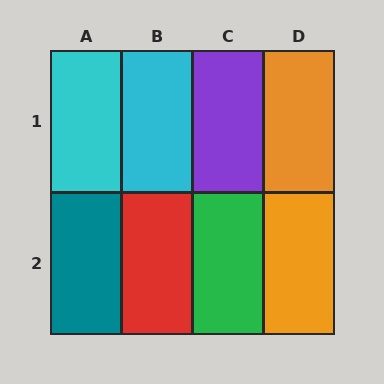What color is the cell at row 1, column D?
Orange.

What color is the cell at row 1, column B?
Cyan.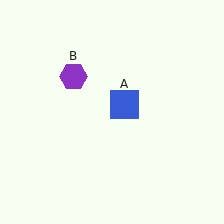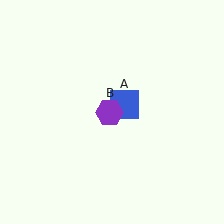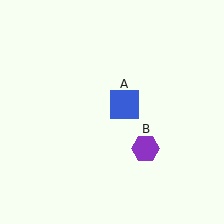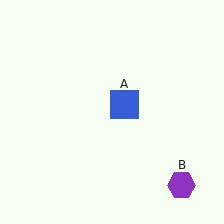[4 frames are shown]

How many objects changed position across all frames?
1 object changed position: purple hexagon (object B).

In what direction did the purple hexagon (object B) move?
The purple hexagon (object B) moved down and to the right.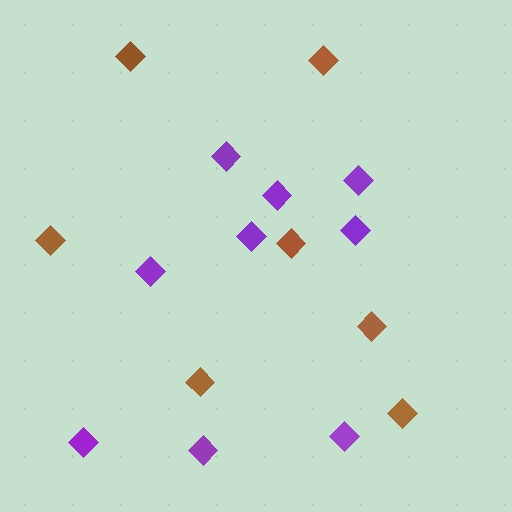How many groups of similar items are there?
There are 2 groups: one group of brown diamonds (7) and one group of purple diamonds (9).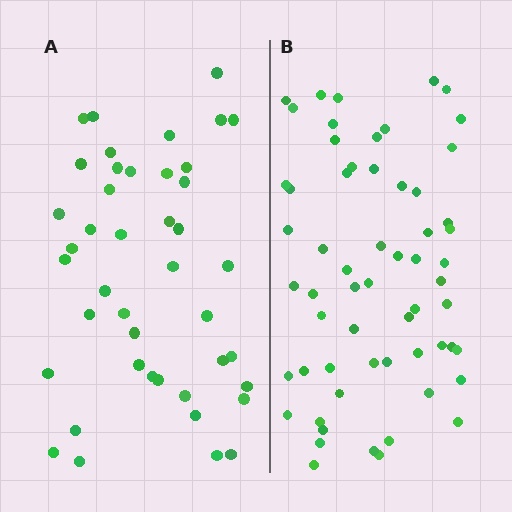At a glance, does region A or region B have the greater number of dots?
Region B (the right region) has more dots.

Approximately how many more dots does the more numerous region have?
Region B has approximately 15 more dots than region A.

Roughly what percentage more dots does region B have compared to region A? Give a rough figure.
About 40% more.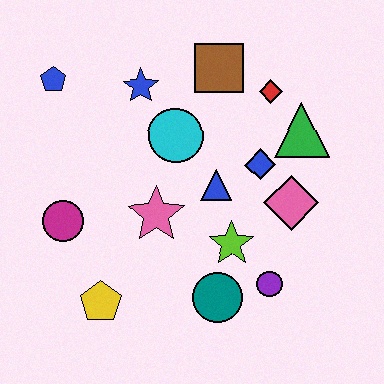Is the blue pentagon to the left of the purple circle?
Yes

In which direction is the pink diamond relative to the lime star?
The pink diamond is to the right of the lime star.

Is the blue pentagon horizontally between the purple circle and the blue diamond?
No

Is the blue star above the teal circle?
Yes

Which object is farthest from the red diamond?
The yellow pentagon is farthest from the red diamond.